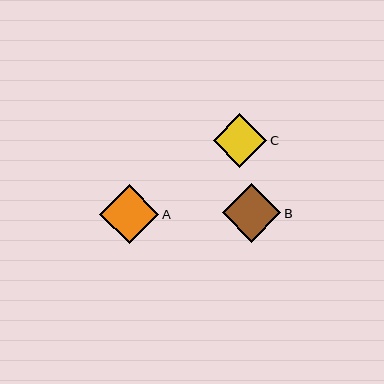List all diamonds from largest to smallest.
From largest to smallest: A, B, C.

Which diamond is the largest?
Diamond A is the largest with a size of approximately 59 pixels.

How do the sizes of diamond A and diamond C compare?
Diamond A and diamond C are approximately the same size.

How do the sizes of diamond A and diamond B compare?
Diamond A and diamond B are approximately the same size.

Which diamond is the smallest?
Diamond C is the smallest with a size of approximately 54 pixels.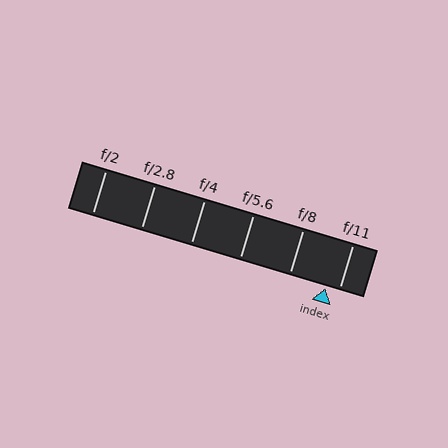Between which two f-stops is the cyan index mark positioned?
The index mark is between f/8 and f/11.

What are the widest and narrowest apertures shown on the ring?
The widest aperture shown is f/2 and the narrowest is f/11.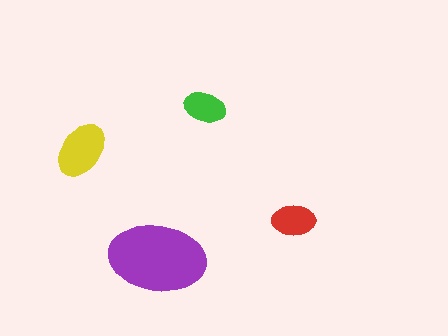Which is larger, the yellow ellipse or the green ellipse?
The yellow one.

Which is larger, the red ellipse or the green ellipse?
The red one.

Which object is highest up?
The green ellipse is topmost.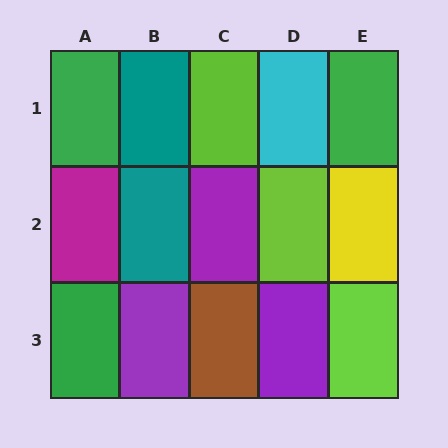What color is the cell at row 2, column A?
Magenta.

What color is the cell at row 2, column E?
Yellow.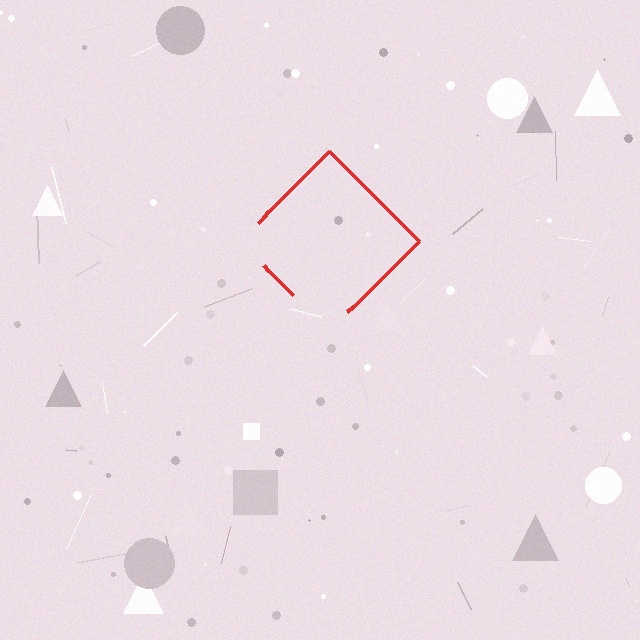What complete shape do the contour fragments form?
The contour fragments form a diamond.